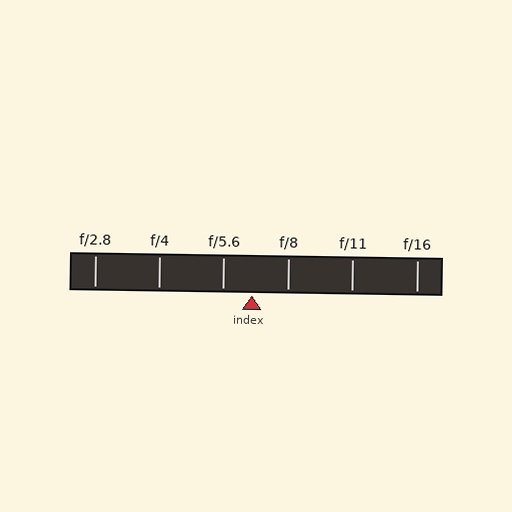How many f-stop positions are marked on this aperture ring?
There are 6 f-stop positions marked.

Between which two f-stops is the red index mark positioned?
The index mark is between f/5.6 and f/8.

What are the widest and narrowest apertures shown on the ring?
The widest aperture shown is f/2.8 and the narrowest is f/16.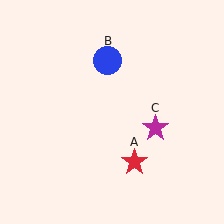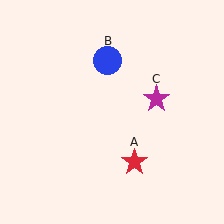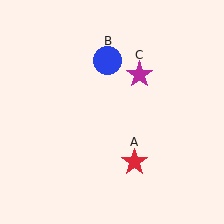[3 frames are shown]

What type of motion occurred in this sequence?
The magenta star (object C) rotated counterclockwise around the center of the scene.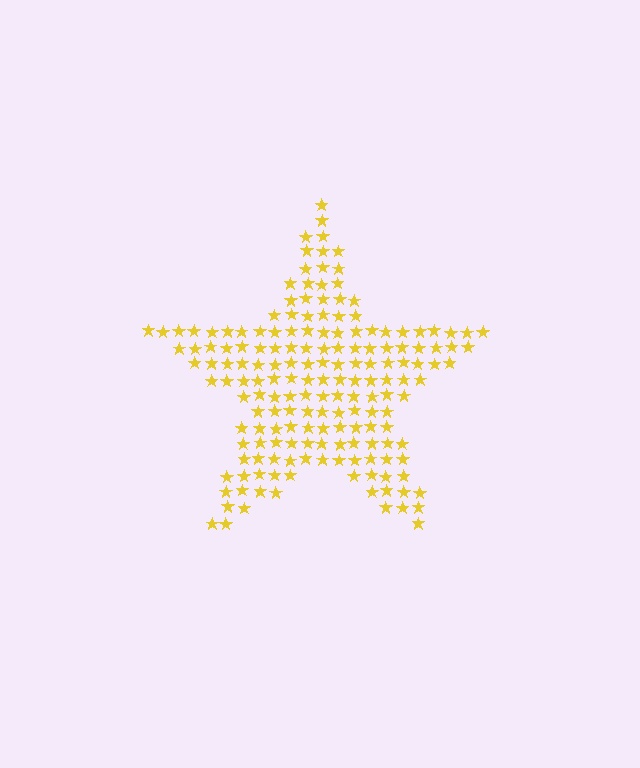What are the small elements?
The small elements are stars.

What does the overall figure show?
The overall figure shows a star.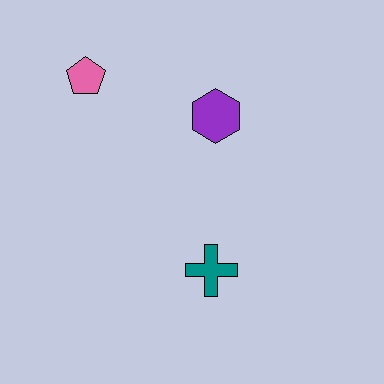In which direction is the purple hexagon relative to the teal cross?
The purple hexagon is above the teal cross.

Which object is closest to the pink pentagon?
The purple hexagon is closest to the pink pentagon.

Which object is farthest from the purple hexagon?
The teal cross is farthest from the purple hexagon.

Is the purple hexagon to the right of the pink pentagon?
Yes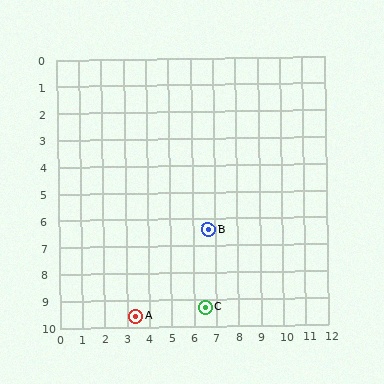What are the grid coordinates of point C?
Point C is at approximately (6.5, 9.3).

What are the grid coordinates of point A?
Point A is at approximately (3.4, 9.6).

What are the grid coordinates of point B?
Point B is at approximately (6.7, 6.4).